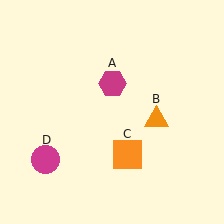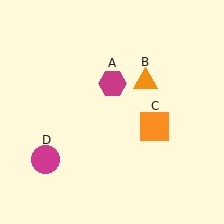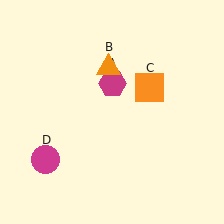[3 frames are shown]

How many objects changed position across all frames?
2 objects changed position: orange triangle (object B), orange square (object C).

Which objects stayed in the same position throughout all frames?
Magenta hexagon (object A) and magenta circle (object D) remained stationary.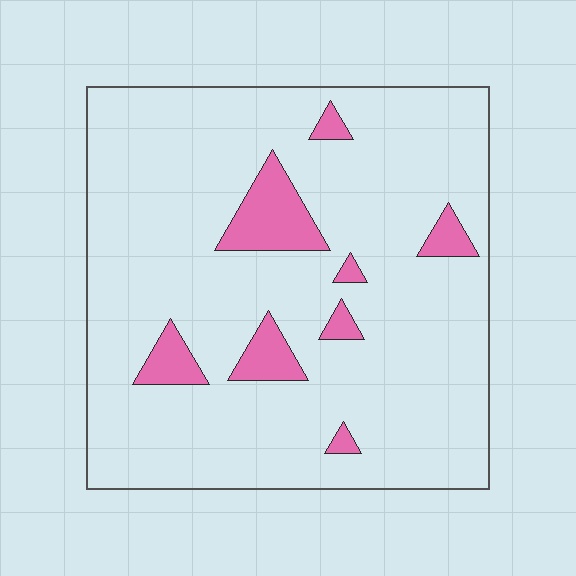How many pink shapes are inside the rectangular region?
8.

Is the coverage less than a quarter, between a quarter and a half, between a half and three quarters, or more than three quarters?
Less than a quarter.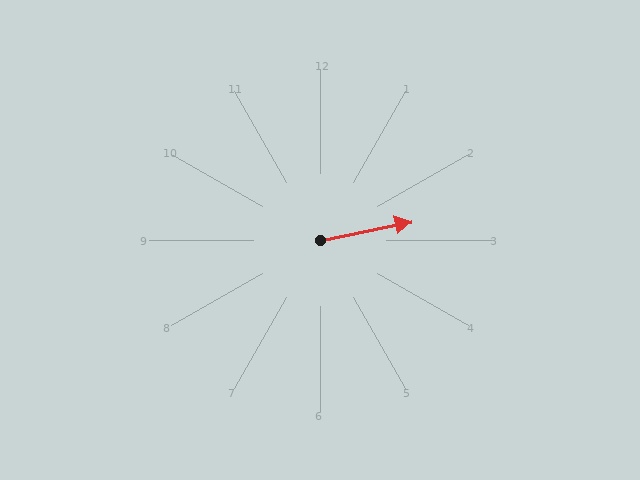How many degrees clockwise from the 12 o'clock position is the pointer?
Approximately 78 degrees.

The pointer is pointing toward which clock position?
Roughly 3 o'clock.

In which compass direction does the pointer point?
East.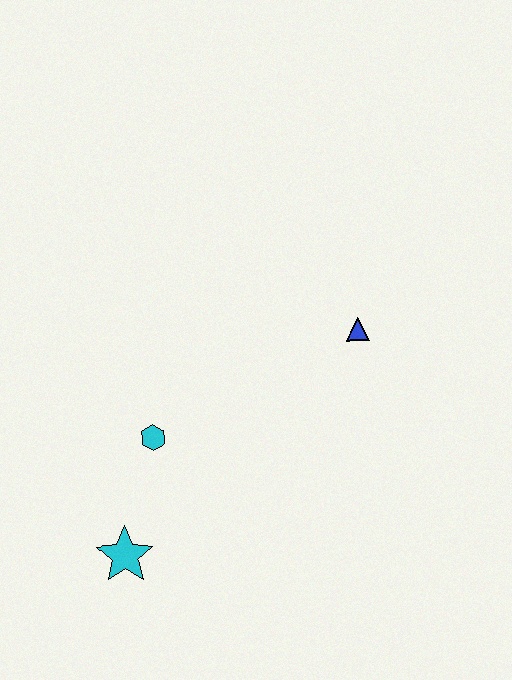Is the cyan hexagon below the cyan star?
No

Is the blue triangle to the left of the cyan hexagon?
No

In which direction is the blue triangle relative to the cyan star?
The blue triangle is to the right of the cyan star.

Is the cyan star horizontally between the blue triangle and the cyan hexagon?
No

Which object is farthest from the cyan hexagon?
The blue triangle is farthest from the cyan hexagon.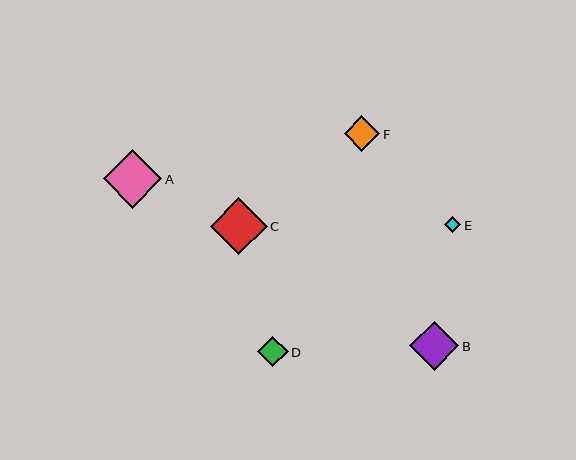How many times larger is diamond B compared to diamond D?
Diamond B is approximately 1.6 times the size of diamond D.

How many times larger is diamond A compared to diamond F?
Diamond A is approximately 1.6 times the size of diamond F.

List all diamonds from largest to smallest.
From largest to smallest: A, C, B, F, D, E.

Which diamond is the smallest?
Diamond E is the smallest with a size of approximately 16 pixels.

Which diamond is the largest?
Diamond A is the largest with a size of approximately 59 pixels.